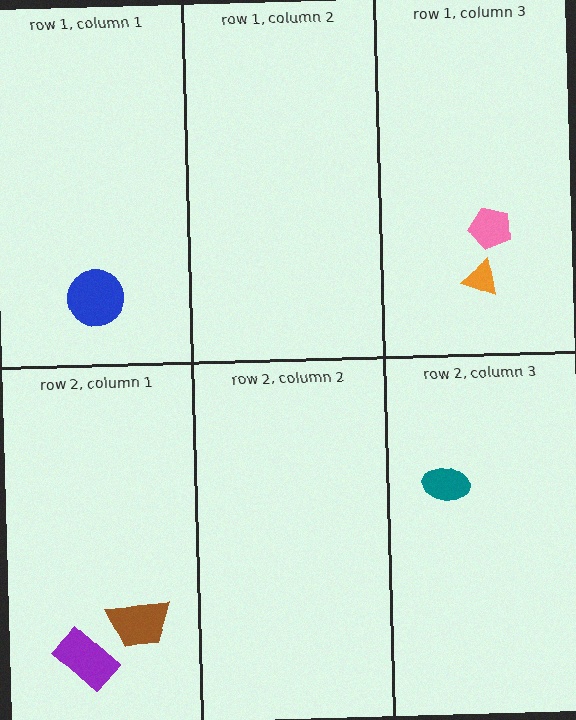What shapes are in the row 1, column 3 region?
The pink pentagon, the orange triangle.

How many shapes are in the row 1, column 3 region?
2.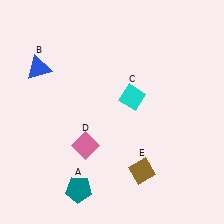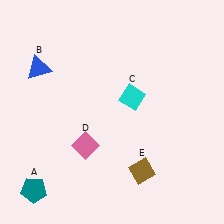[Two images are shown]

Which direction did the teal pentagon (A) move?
The teal pentagon (A) moved left.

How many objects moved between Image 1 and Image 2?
1 object moved between the two images.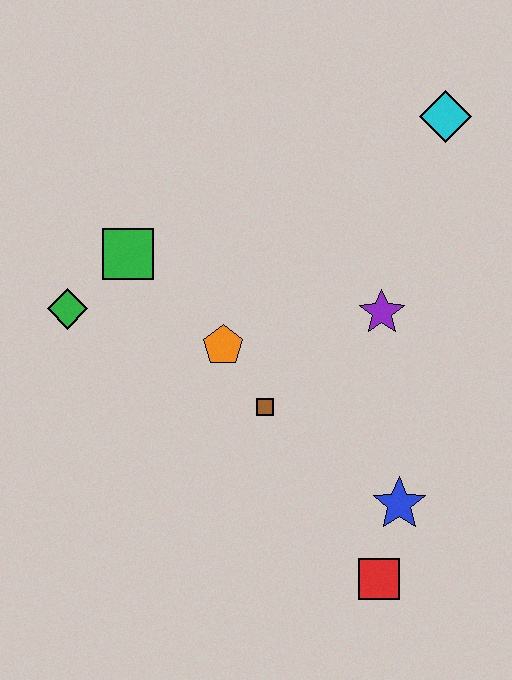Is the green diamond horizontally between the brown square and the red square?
No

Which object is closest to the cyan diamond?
The purple star is closest to the cyan diamond.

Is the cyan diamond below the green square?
No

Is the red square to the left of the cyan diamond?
Yes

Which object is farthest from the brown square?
The cyan diamond is farthest from the brown square.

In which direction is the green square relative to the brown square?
The green square is above the brown square.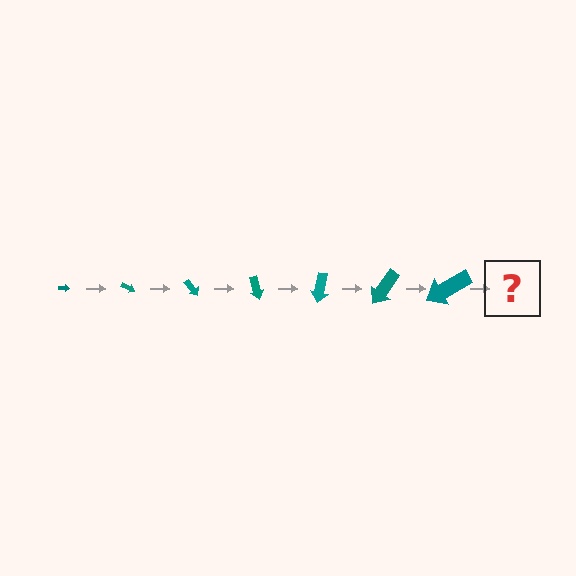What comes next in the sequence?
The next element should be an arrow, larger than the previous one and rotated 175 degrees from the start.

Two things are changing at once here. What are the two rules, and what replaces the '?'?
The two rules are that the arrow grows larger each step and it rotates 25 degrees each step. The '?' should be an arrow, larger than the previous one and rotated 175 degrees from the start.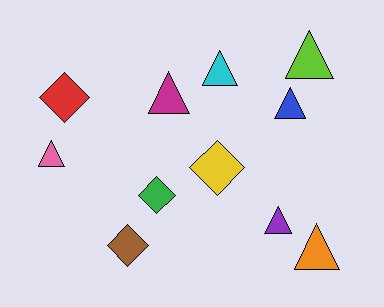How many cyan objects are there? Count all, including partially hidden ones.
There is 1 cyan object.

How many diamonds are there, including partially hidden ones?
There are 4 diamonds.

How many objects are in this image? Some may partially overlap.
There are 11 objects.